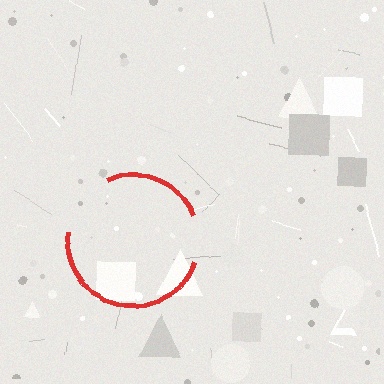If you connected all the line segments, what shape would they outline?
They would outline a circle.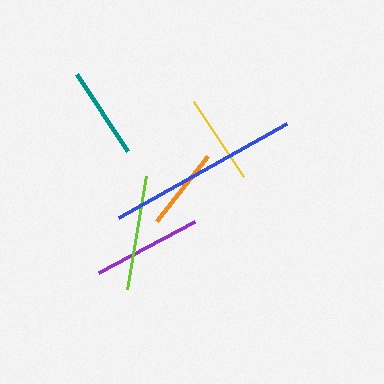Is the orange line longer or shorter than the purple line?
The purple line is longer than the orange line.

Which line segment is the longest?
The blue line is the longest at approximately 192 pixels.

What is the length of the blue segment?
The blue segment is approximately 192 pixels long.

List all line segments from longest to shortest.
From longest to shortest: blue, lime, purple, teal, yellow, orange.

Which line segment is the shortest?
The orange line is the shortest at approximately 82 pixels.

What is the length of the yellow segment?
The yellow segment is approximately 90 pixels long.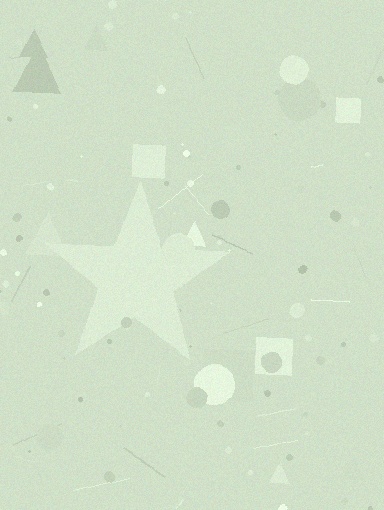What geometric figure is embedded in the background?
A star is embedded in the background.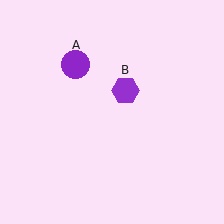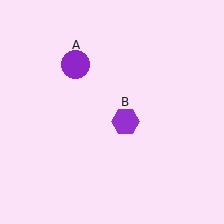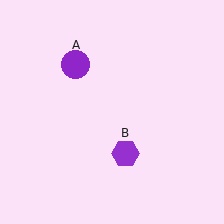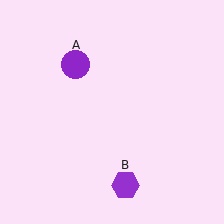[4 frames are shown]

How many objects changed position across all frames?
1 object changed position: purple hexagon (object B).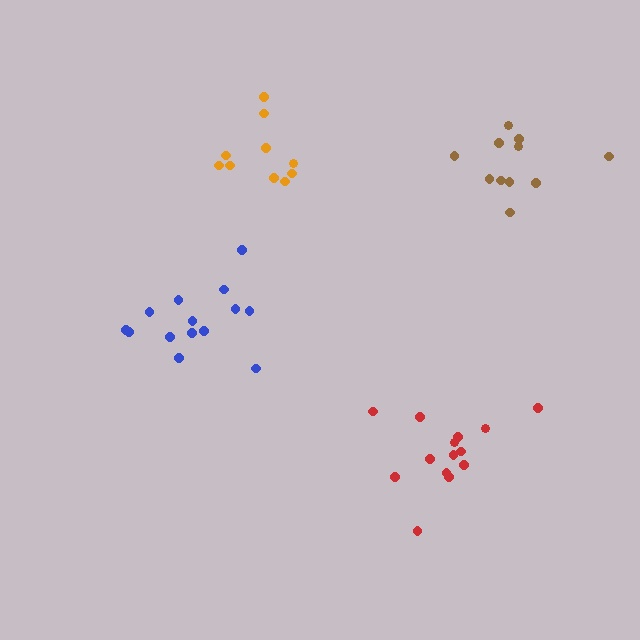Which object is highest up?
The orange cluster is topmost.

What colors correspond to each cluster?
The clusters are colored: red, blue, orange, brown.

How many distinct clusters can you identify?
There are 4 distinct clusters.